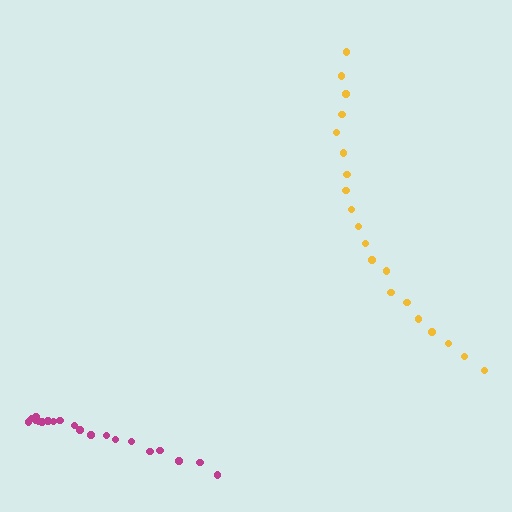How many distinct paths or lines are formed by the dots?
There are 2 distinct paths.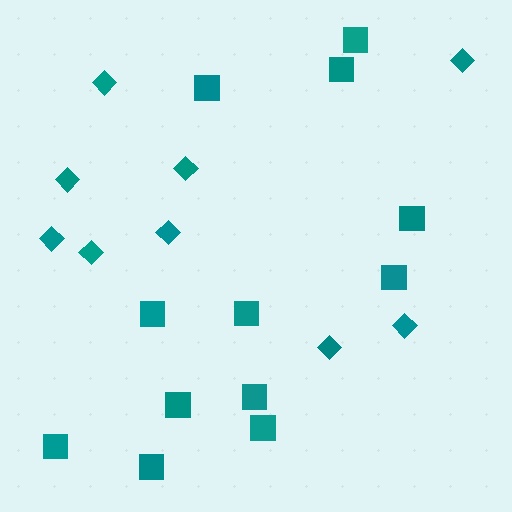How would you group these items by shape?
There are 2 groups: one group of squares (12) and one group of diamonds (9).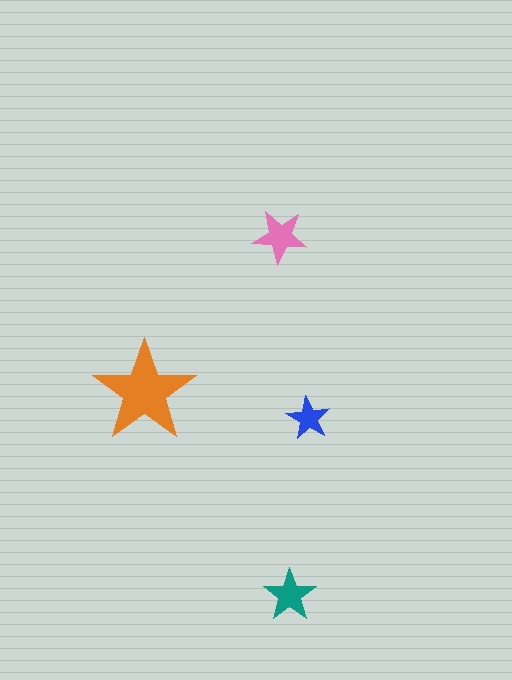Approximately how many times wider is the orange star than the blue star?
About 2.5 times wider.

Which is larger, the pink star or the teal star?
The pink one.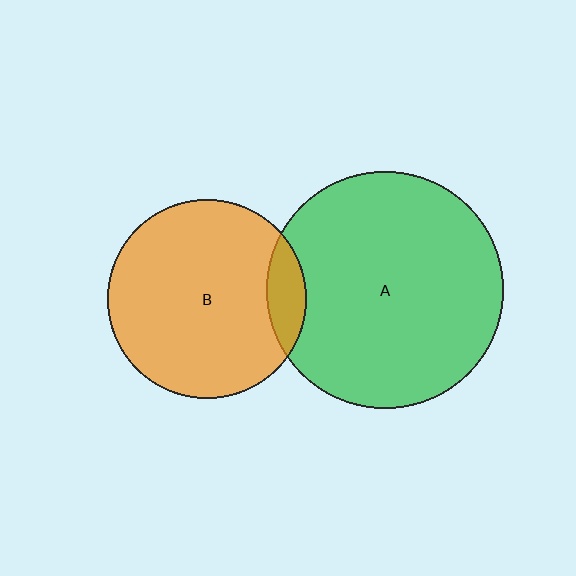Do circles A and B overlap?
Yes.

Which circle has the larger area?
Circle A (green).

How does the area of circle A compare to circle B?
Approximately 1.4 times.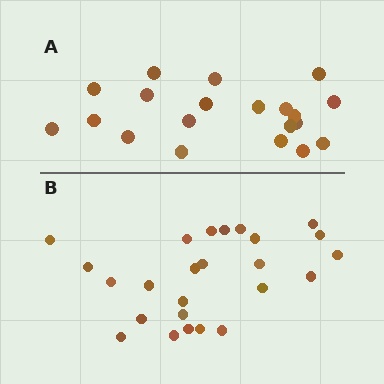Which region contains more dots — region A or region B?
Region B (the bottom region) has more dots.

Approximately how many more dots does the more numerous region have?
Region B has about 5 more dots than region A.